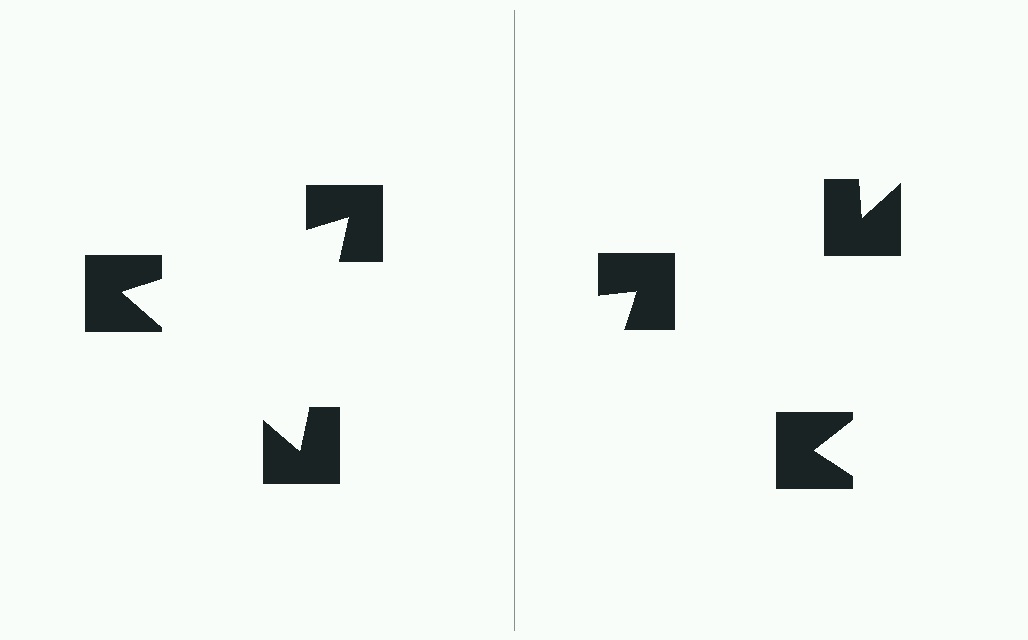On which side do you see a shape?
An illusory triangle appears on the left side. On the right side the wedge cuts are rotated, so no coherent shape forms.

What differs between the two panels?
The notched squares are positioned identically on both sides; only the wedge orientations differ. On the left they align to a triangle; on the right they are misaligned.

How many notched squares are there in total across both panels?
6 — 3 on each side.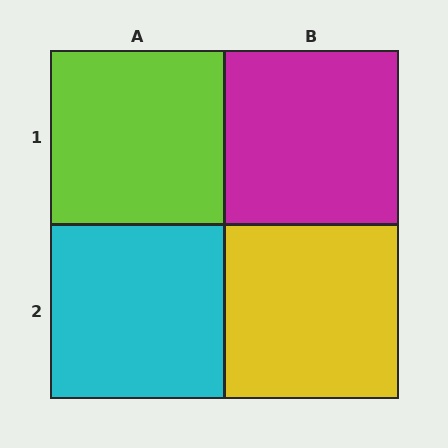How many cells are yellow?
1 cell is yellow.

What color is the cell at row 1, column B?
Magenta.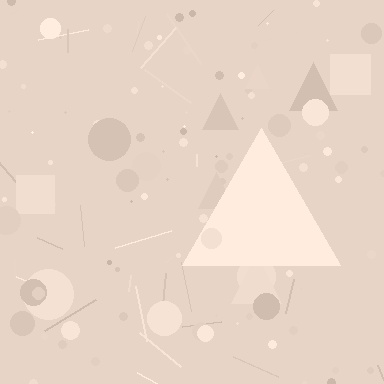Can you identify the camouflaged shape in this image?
The camouflaged shape is a triangle.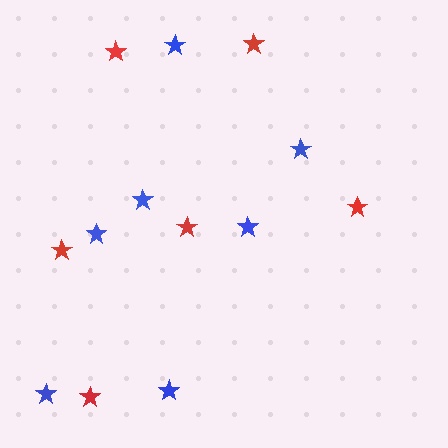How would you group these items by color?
There are 2 groups: one group of red stars (6) and one group of blue stars (7).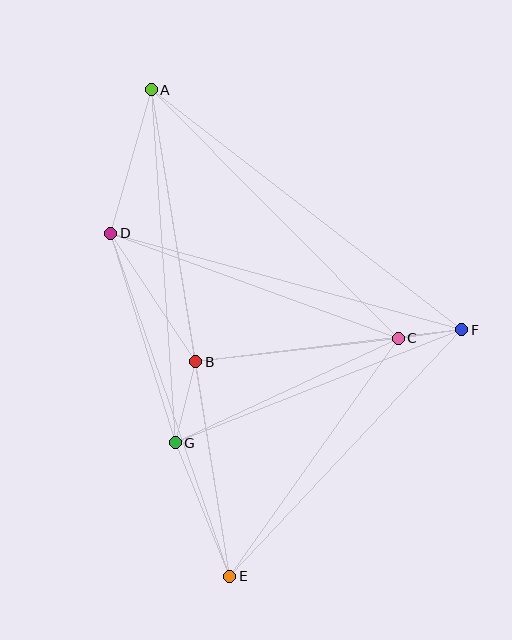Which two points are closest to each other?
Points C and F are closest to each other.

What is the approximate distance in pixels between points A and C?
The distance between A and C is approximately 351 pixels.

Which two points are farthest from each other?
Points A and E are farthest from each other.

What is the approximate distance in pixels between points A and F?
The distance between A and F is approximately 393 pixels.